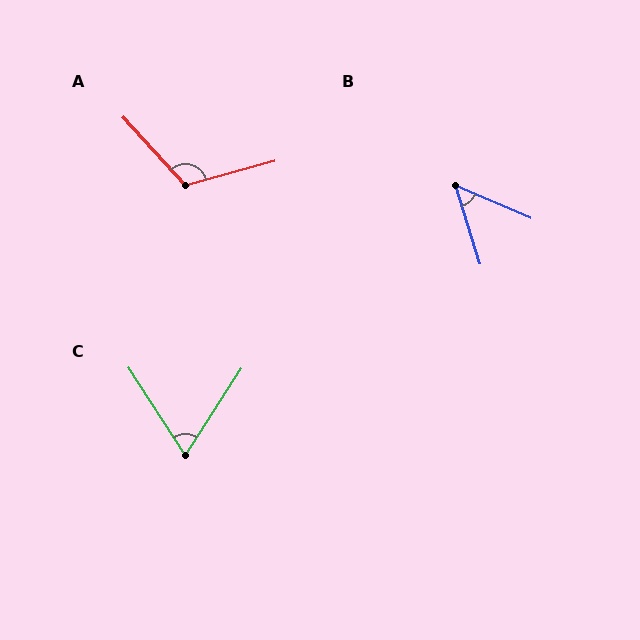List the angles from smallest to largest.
B (49°), C (66°), A (117°).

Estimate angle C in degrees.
Approximately 66 degrees.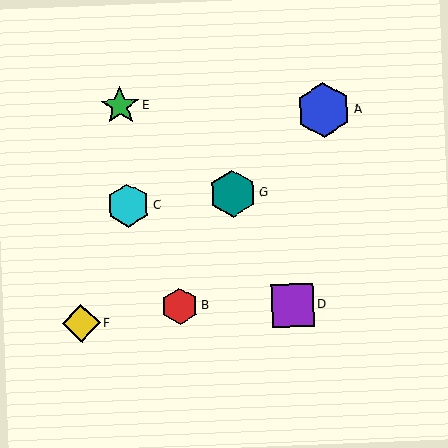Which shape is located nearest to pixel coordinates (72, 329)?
The yellow diamond (labeled F) at (81, 323) is nearest to that location.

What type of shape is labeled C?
Shape C is a cyan hexagon.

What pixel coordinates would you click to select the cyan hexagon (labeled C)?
Click at (128, 206) to select the cyan hexagon C.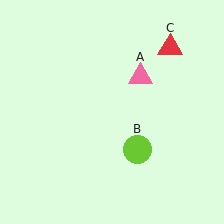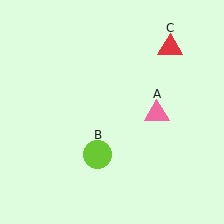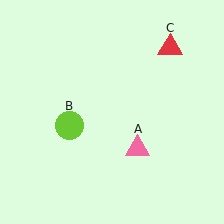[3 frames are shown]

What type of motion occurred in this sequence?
The pink triangle (object A), lime circle (object B) rotated clockwise around the center of the scene.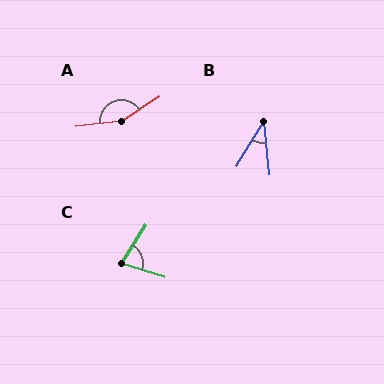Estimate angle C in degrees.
Approximately 75 degrees.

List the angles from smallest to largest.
B (37°), C (75°), A (153°).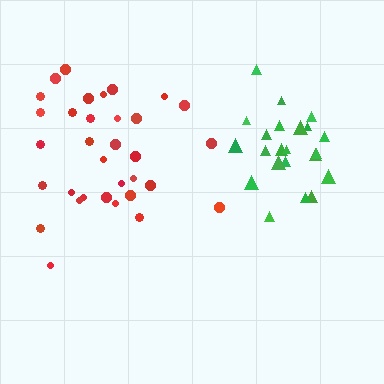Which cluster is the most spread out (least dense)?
Red.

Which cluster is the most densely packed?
Green.